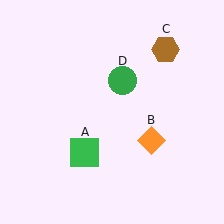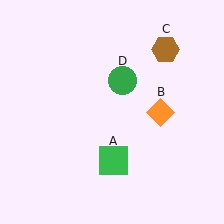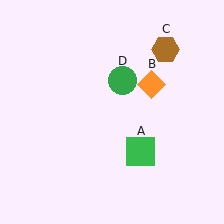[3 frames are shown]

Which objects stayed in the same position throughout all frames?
Brown hexagon (object C) and green circle (object D) remained stationary.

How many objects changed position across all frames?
2 objects changed position: green square (object A), orange diamond (object B).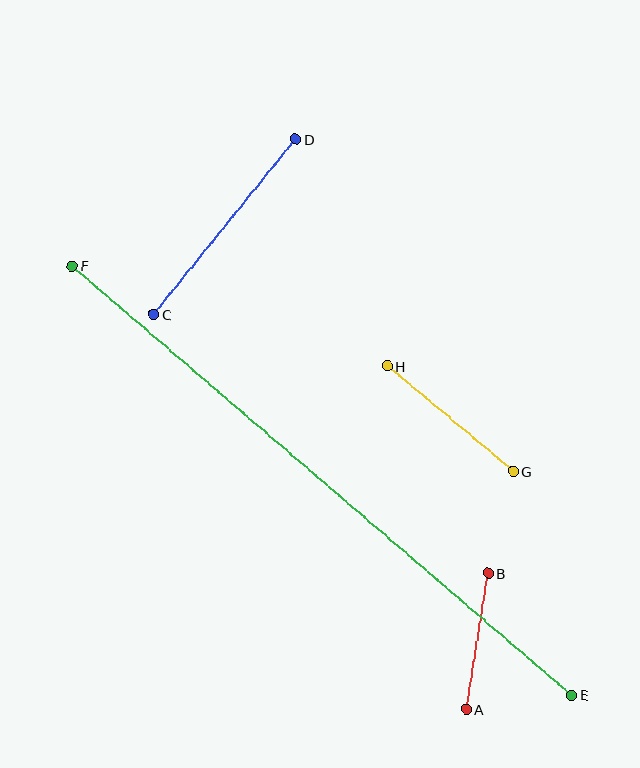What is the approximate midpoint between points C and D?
The midpoint is at approximately (225, 227) pixels.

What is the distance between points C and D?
The distance is approximately 225 pixels.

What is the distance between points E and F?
The distance is approximately 659 pixels.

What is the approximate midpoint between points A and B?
The midpoint is at approximately (477, 641) pixels.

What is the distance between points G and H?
The distance is approximately 164 pixels.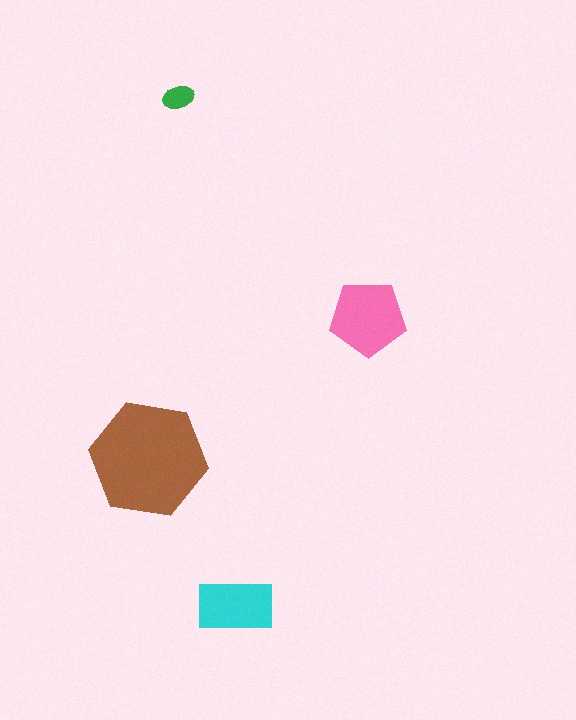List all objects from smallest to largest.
The green ellipse, the cyan rectangle, the pink pentagon, the brown hexagon.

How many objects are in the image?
There are 4 objects in the image.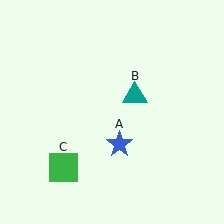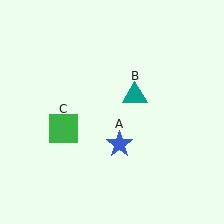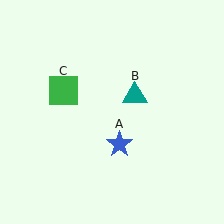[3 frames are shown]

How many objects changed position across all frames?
1 object changed position: green square (object C).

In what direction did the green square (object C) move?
The green square (object C) moved up.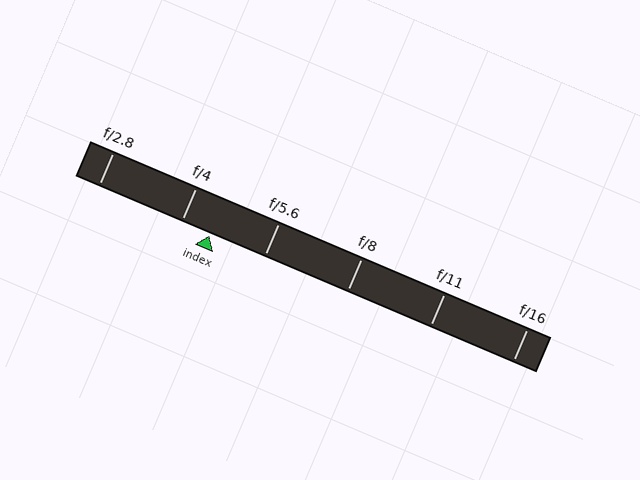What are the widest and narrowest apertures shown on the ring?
The widest aperture shown is f/2.8 and the narrowest is f/16.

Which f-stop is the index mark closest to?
The index mark is closest to f/4.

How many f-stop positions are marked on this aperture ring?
There are 6 f-stop positions marked.